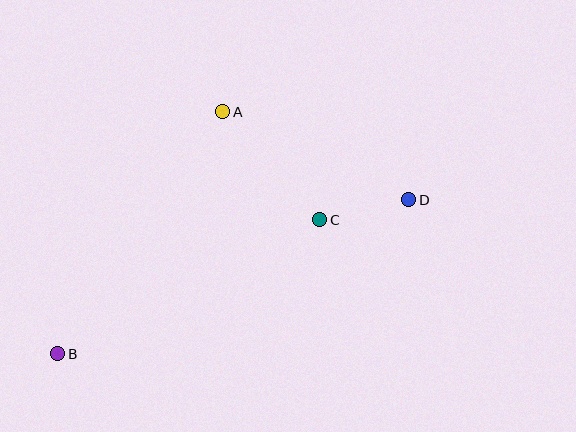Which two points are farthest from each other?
Points B and D are farthest from each other.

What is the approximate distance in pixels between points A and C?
The distance between A and C is approximately 145 pixels.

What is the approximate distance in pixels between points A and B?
The distance between A and B is approximately 293 pixels.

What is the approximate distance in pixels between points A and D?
The distance between A and D is approximately 206 pixels.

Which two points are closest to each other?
Points C and D are closest to each other.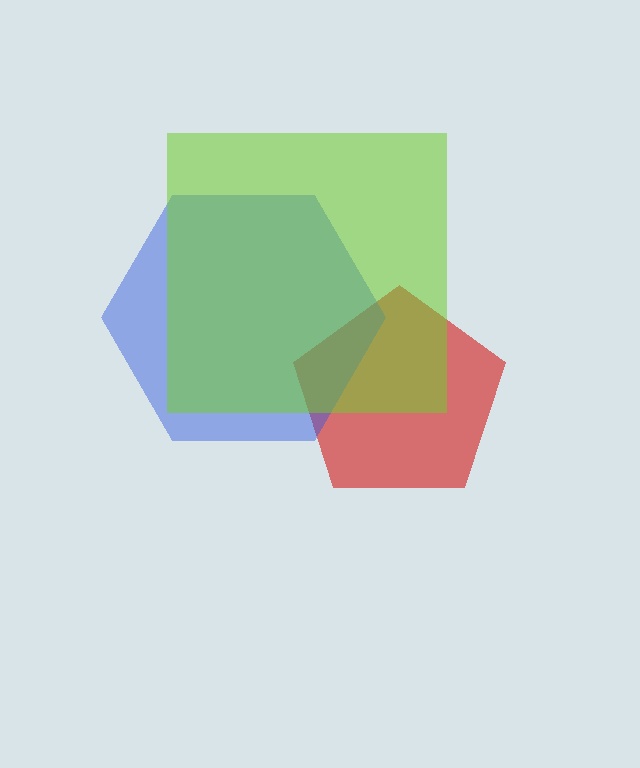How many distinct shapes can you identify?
There are 3 distinct shapes: a red pentagon, a blue hexagon, a lime square.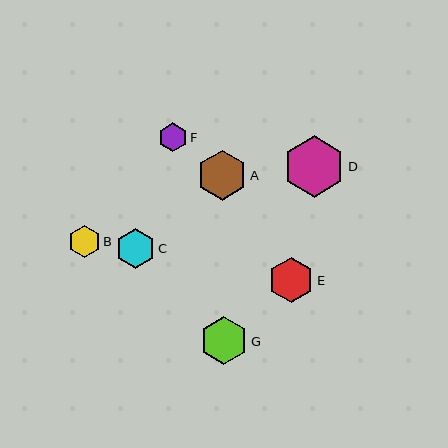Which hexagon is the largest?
Hexagon D is the largest with a size of approximately 61 pixels.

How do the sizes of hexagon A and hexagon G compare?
Hexagon A and hexagon G are approximately the same size.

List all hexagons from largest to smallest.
From largest to smallest: D, A, G, E, C, B, F.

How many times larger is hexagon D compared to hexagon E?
Hexagon D is approximately 1.3 times the size of hexagon E.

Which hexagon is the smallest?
Hexagon F is the smallest with a size of approximately 29 pixels.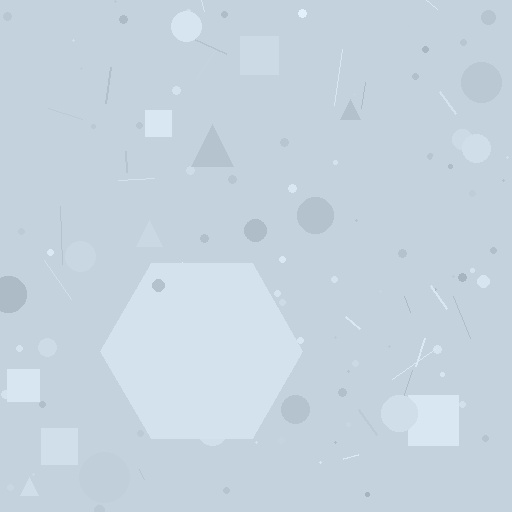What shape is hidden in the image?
A hexagon is hidden in the image.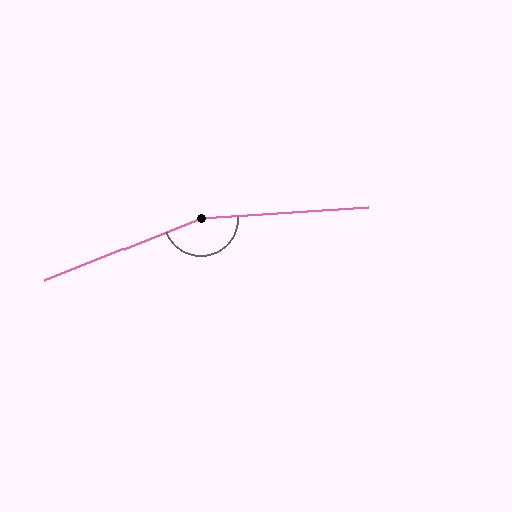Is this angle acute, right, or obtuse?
It is obtuse.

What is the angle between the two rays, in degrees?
Approximately 162 degrees.